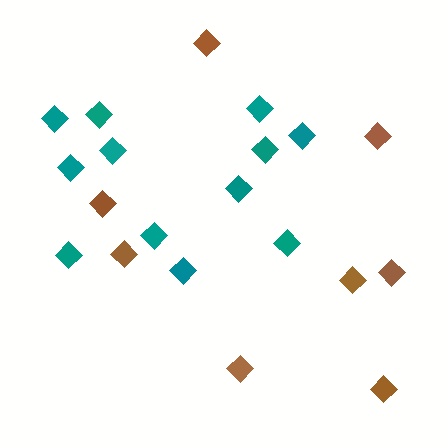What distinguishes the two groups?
There are 2 groups: one group of teal diamonds (12) and one group of brown diamonds (8).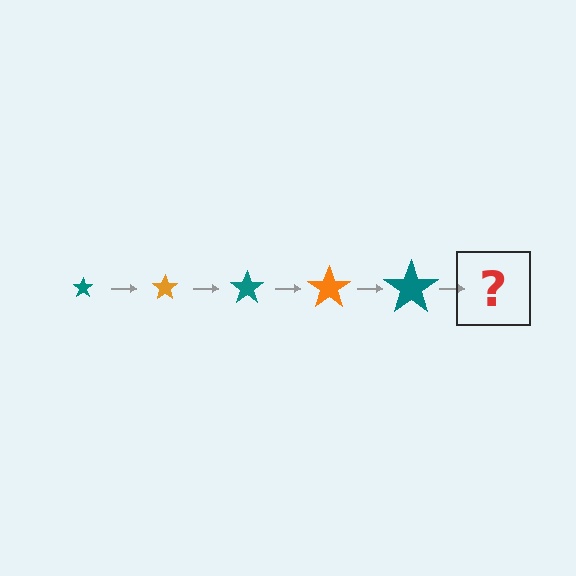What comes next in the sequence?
The next element should be an orange star, larger than the previous one.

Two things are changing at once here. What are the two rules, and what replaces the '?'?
The two rules are that the star grows larger each step and the color cycles through teal and orange. The '?' should be an orange star, larger than the previous one.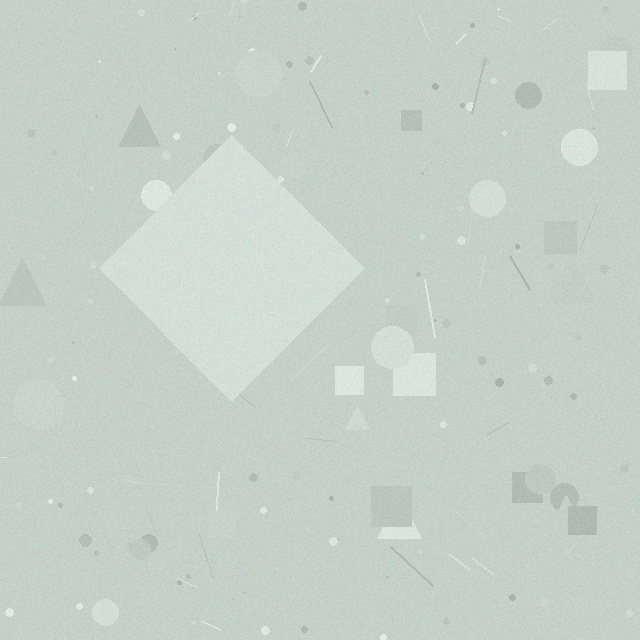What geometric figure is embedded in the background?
A diamond is embedded in the background.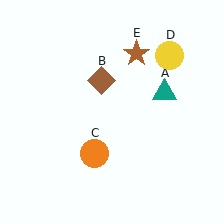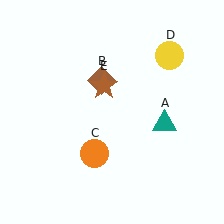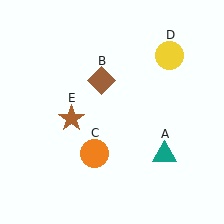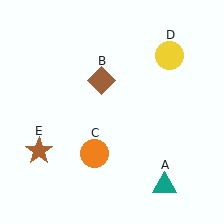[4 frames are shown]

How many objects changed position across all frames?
2 objects changed position: teal triangle (object A), brown star (object E).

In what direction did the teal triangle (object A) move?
The teal triangle (object A) moved down.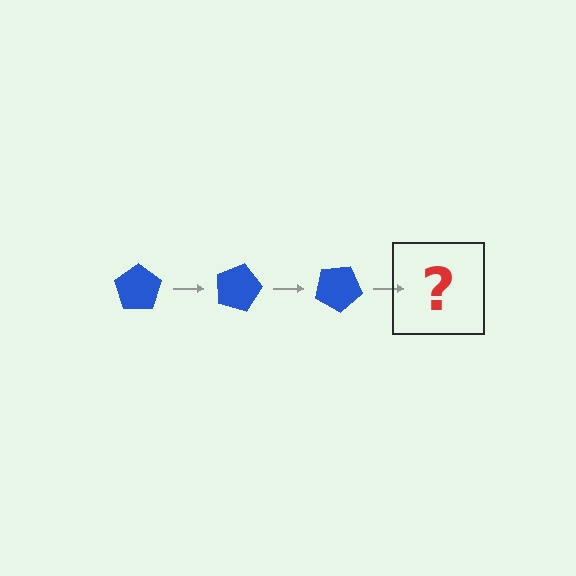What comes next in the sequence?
The next element should be a blue pentagon rotated 45 degrees.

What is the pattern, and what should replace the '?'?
The pattern is that the pentagon rotates 15 degrees each step. The '?' should be a blue pentagon rotated 45 degrees.